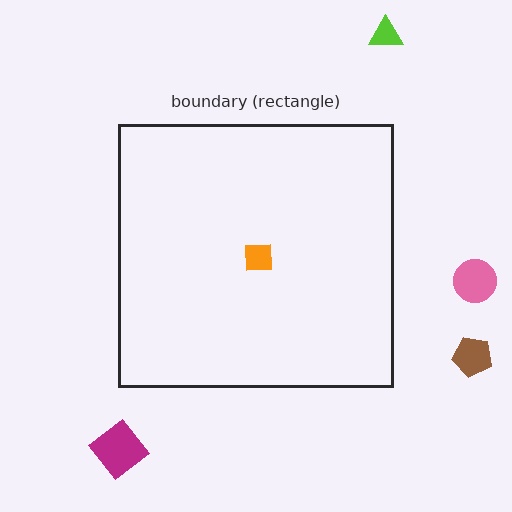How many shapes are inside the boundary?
1 inside, 4 outside.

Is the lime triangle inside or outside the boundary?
Outside.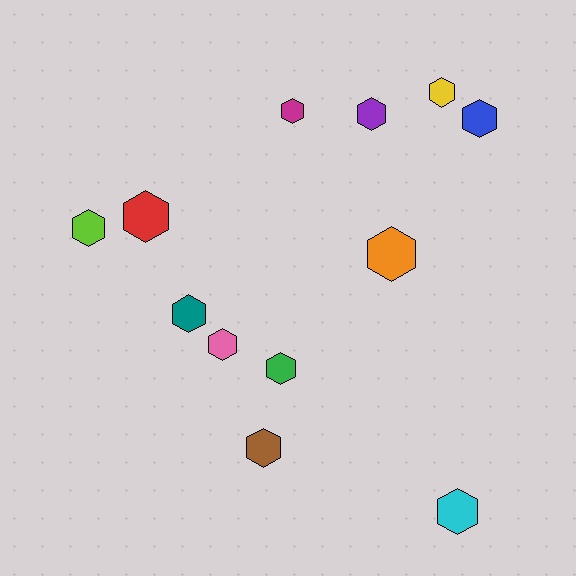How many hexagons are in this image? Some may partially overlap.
There are 12 hexagons.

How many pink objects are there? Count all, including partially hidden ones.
There is 1 pink object.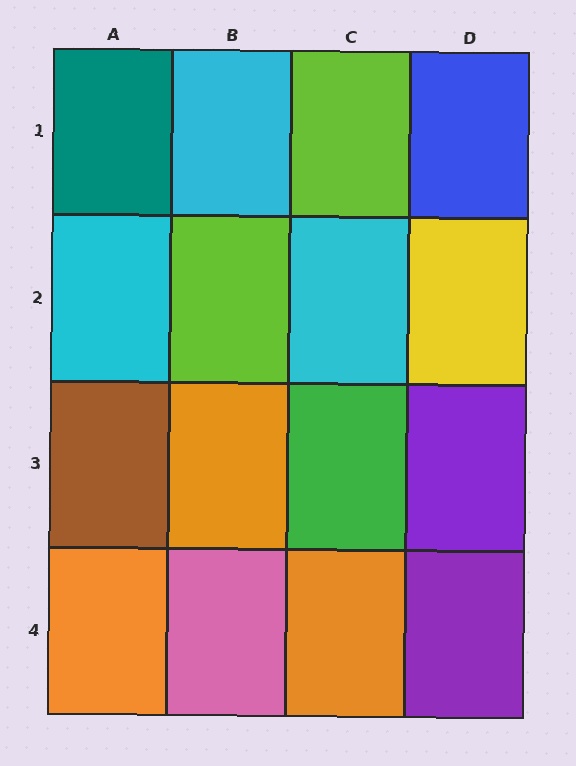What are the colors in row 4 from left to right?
Orange, pink, orange, purple.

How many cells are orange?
3 cells are orange.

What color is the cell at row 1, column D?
Blue.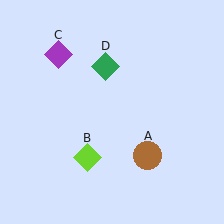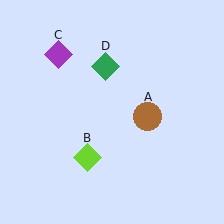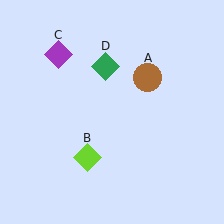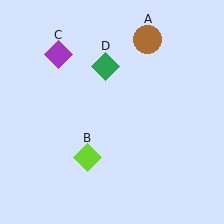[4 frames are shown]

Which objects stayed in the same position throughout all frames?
Lime diamond (object B) and purple diamond (object C) and green diamond (object D) remained stationary.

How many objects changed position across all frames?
1 object changed position: brown circle (object A).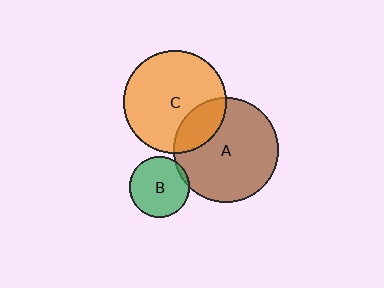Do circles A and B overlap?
Yes.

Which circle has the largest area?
Circle A (brown).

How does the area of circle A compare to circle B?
Approximately 3.0 times.